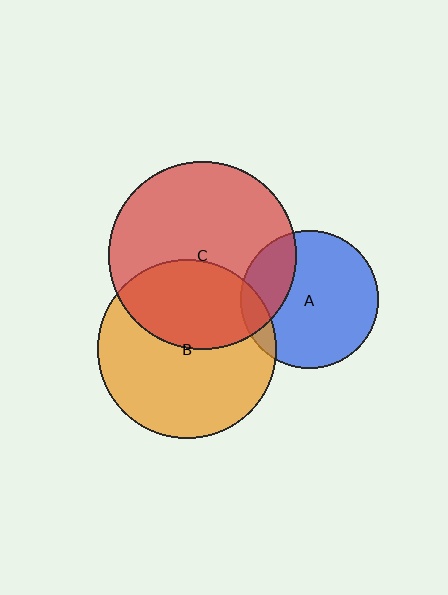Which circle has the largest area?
Circle C (red).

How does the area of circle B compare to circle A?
Approximately 1.7 times.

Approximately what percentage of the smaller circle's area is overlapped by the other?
Approximately 10%.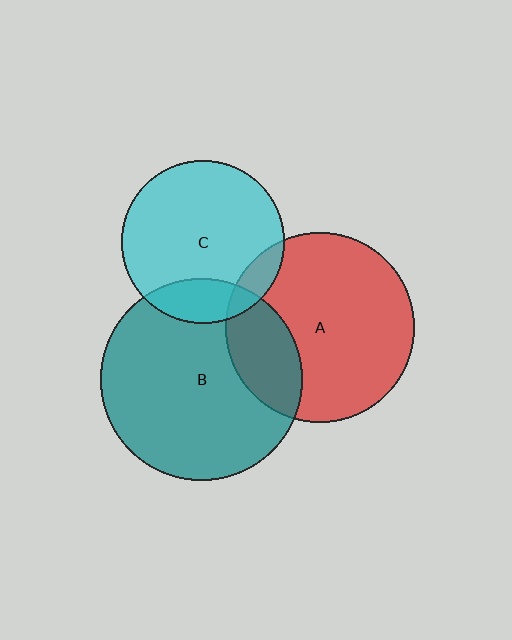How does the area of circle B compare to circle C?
Approximately 1.5 times.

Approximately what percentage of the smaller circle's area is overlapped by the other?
Approximately 10%.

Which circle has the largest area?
Circle B (teal).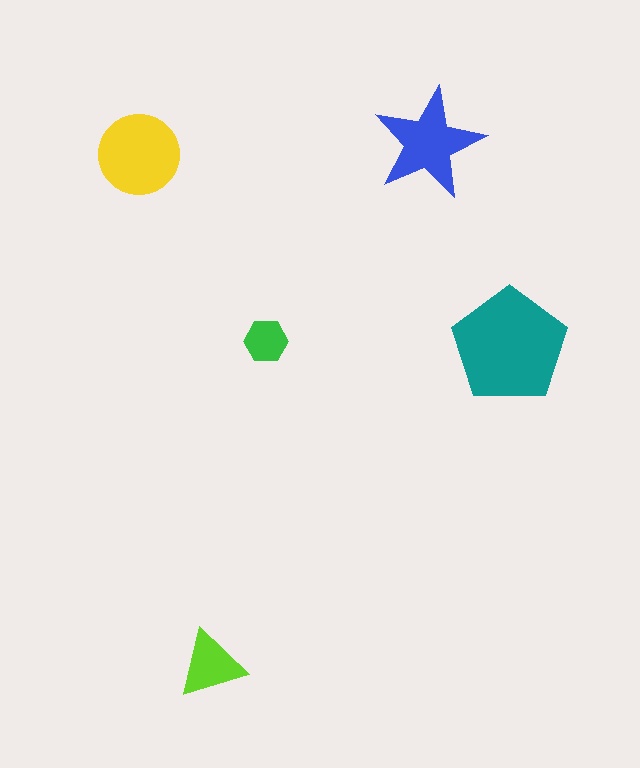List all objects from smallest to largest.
The green hexagon, the lime triangle, the blue star, the yellow circle, the teal pentagon.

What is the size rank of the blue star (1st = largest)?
3rd.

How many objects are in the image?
There are 5 objects in the image.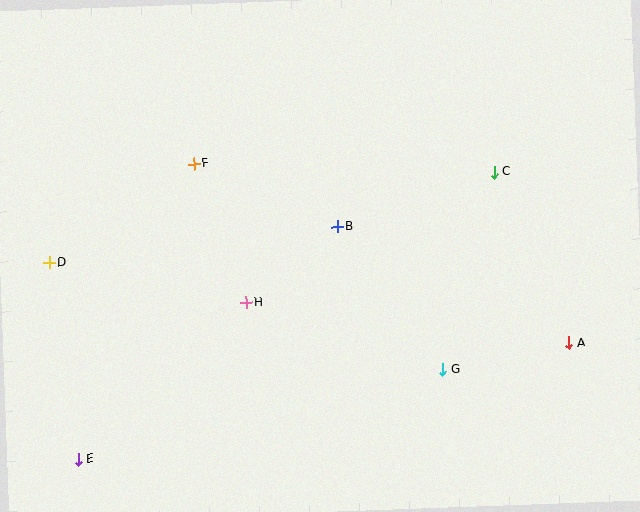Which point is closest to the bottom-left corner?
Point E is closest to the bottom-left corner.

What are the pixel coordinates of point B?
Point B is at (337, 227).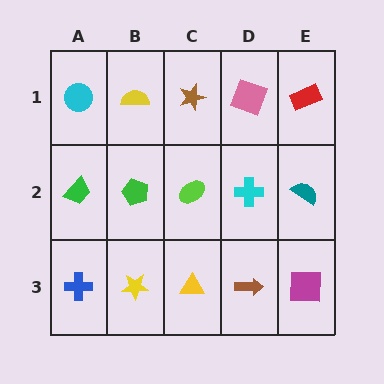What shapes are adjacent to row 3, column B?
A green pentagon (row 2, column B), a blue cross (row 3, column A), a yellow triangle (row 3, column C).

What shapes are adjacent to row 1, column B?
A green pentagon (row 2, column B), a cyan circle (row 1, column A), a brown star (row 1, column C).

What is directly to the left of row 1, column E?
A pink square.